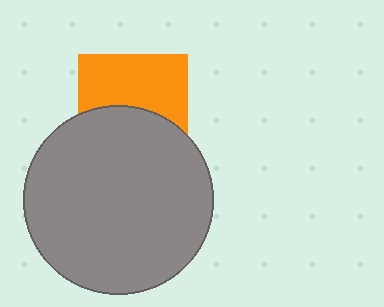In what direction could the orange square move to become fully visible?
The orange square could move up. That would shift it out from behind the gray circle entirely.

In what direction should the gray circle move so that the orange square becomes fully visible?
The gray circle should move down. That is the shortest direction to clear the overlap and leave the orange square fully visible.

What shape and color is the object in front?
The object in front is a gray circle.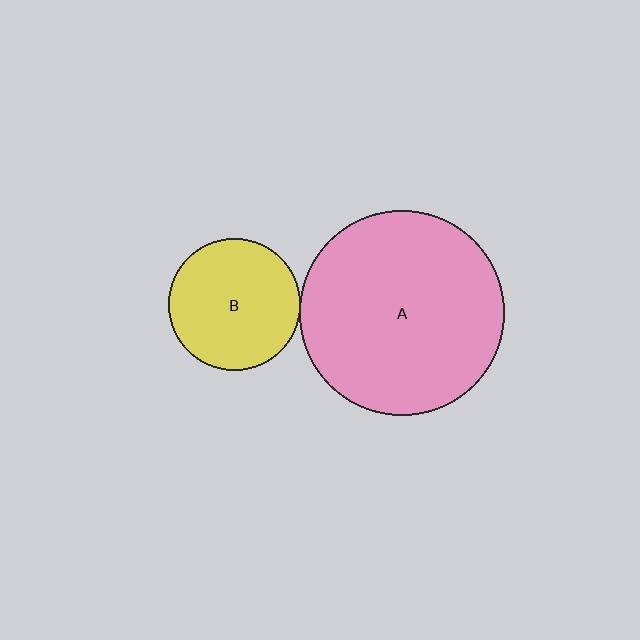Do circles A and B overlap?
Yes.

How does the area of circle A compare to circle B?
Approximately 2.4 times.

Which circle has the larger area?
Circle A (pink).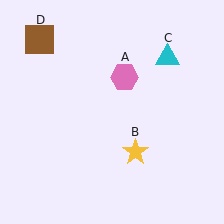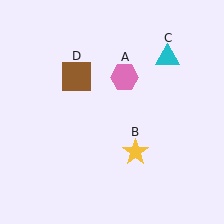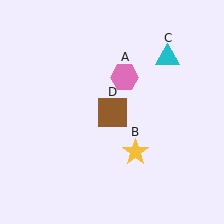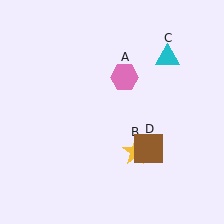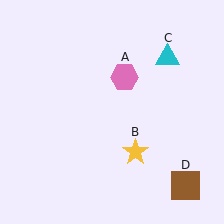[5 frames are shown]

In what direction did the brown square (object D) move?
The brown square (object D) moved down and to the right.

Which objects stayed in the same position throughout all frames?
Pink hexagon (object A) and yellow star (object B) and cyan triangle (object C) remained stationary.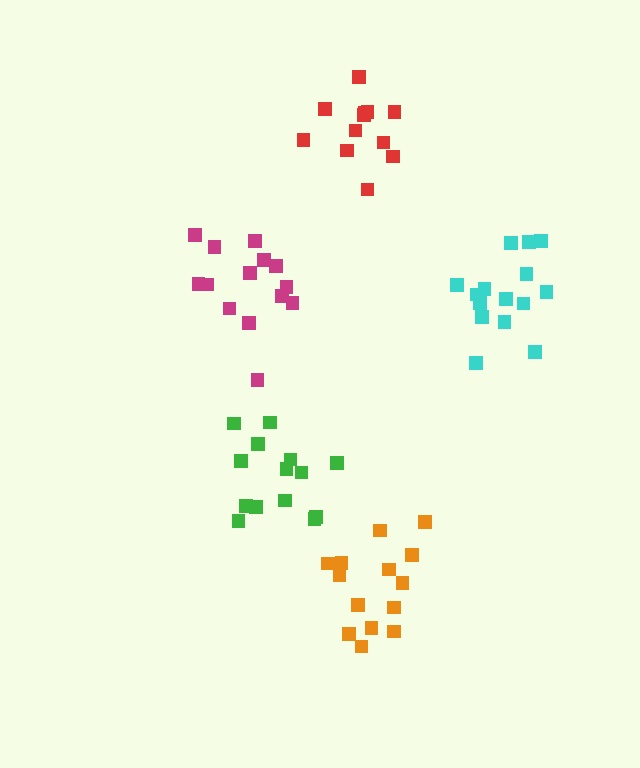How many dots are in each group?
Group 1: 14 dots, Group 2: 12 dots, Group 3: 14 dots, Group 4: 16 dots, Group 5: 14 dots (70 total).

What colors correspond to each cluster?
The clusters are colored: green, red, orange, cyan, magenta.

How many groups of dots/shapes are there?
There are 5 groups.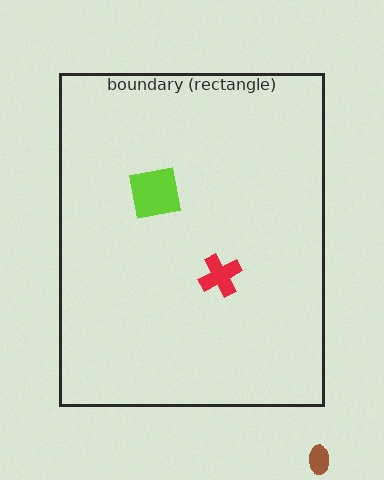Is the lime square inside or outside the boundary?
Inside.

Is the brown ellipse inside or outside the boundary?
Outside.